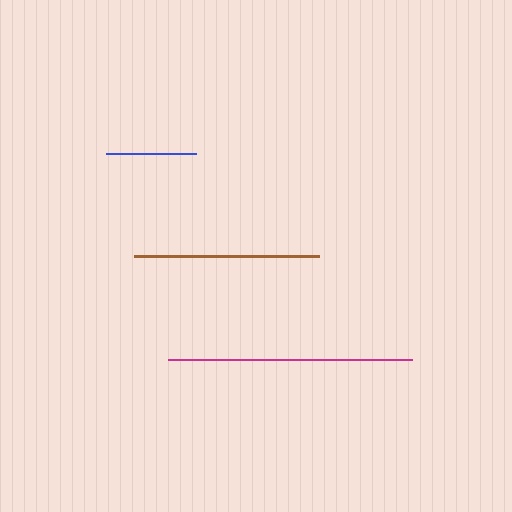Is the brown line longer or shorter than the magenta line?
The magenta line is longer than the brown line.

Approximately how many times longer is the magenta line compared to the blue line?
The magenta line is approximately 2.7 times the length of the blue line.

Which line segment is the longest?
The magenta line is the longest at approximately 243 pixels.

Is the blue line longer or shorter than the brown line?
The brown line is longer than the blue line.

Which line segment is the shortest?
The blue line is the shortest at approximately 91 pixels.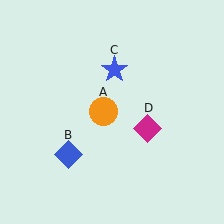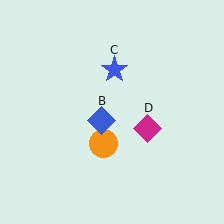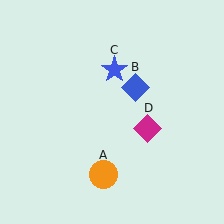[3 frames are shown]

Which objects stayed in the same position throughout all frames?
Blue star (object C) and magenta diamond (object D) remained stationary.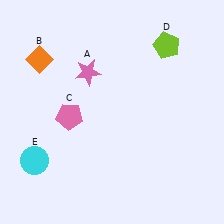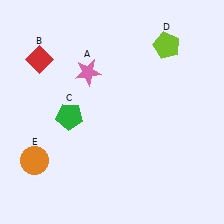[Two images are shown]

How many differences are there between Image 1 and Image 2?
There are 3 differences between the two images.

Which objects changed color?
B changed from orange to red. C changed from pink to green. E changed from cyan to orange.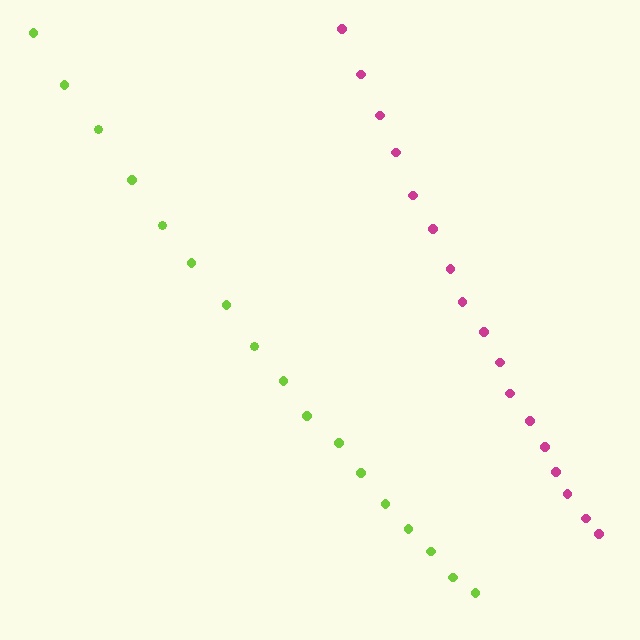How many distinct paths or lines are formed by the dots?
There are 2 distinct paths.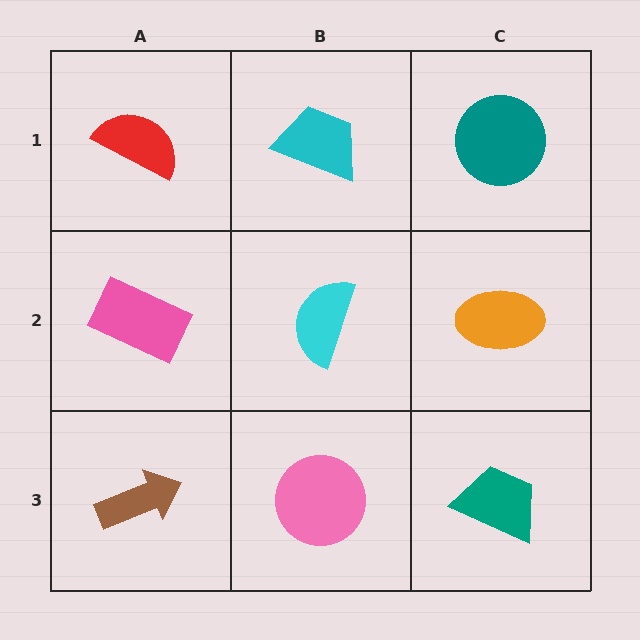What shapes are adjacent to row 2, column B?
A cyan trapezoid (row 1, column B), a pink circle (row 3, column B), a pink rectangle (row 2, column A), an orange ellipse (row 2, column C).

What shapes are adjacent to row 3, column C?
An orange ellipse (row 2, column C), a pink circle (row 3, column B).